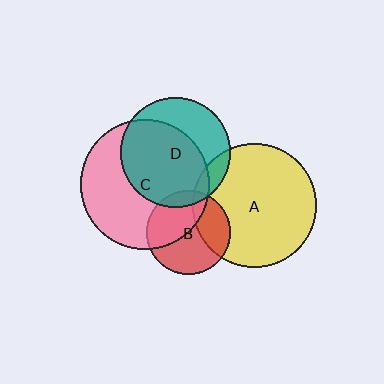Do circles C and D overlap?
Yes.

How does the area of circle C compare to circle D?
Approximately 1.4 times.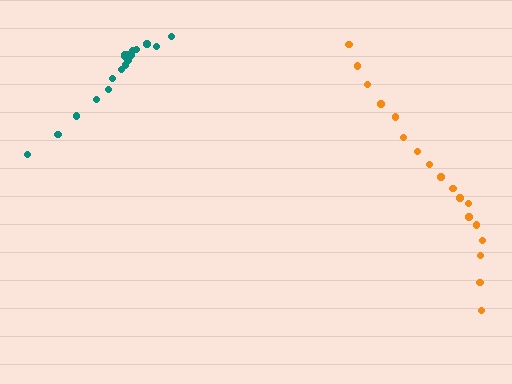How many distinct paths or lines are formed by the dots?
There are 2 distinct paths.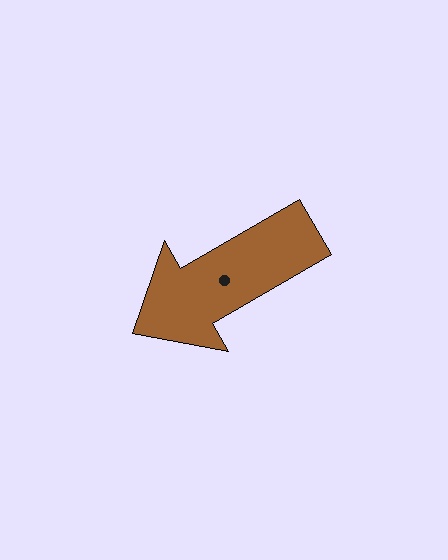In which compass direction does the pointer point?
Southwest.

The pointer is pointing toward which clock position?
Roughly 8 o'clock.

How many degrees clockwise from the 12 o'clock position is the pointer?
Approximately 240 degrees.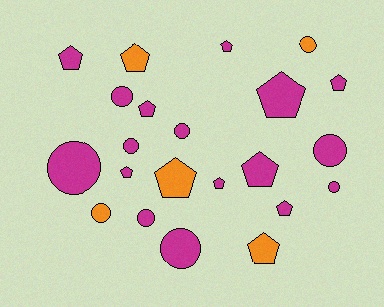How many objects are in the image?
There are 22 objects.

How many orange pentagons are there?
There are 3 orange pentagons.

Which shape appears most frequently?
Pentagon, with 12 objects.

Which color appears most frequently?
Magenta, with 17 objects.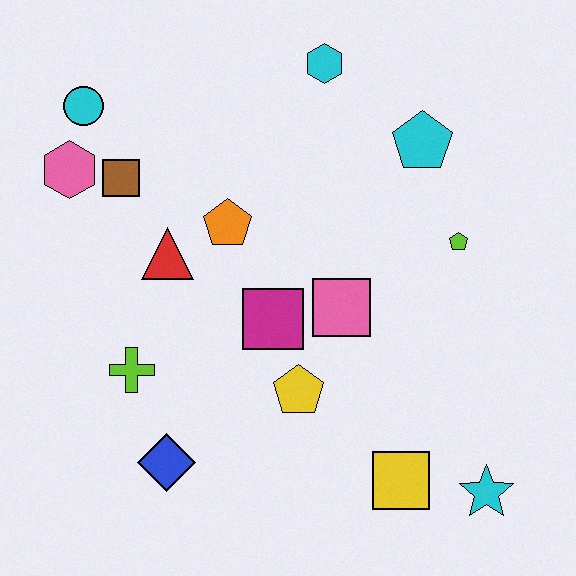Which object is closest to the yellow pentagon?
The magenta square is closest to the yellow pentagon.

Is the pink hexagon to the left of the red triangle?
Yes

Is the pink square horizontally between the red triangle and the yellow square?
Yes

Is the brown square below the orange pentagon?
No